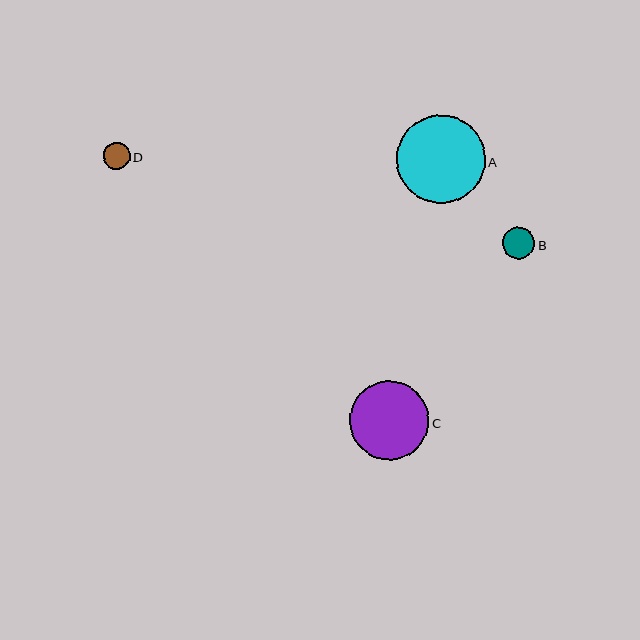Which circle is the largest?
Circle A is the largest with a size of approximately 89 pixels.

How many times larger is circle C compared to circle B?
Circle C is approximately 2.5 times the size of circle B.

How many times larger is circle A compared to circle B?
Circle A is approximately 2.7 times the size of circle B.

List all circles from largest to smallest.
From largest to smallest: A, C, B, D.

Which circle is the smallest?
Circle D is the smallest with a size of approximately 27 pixels.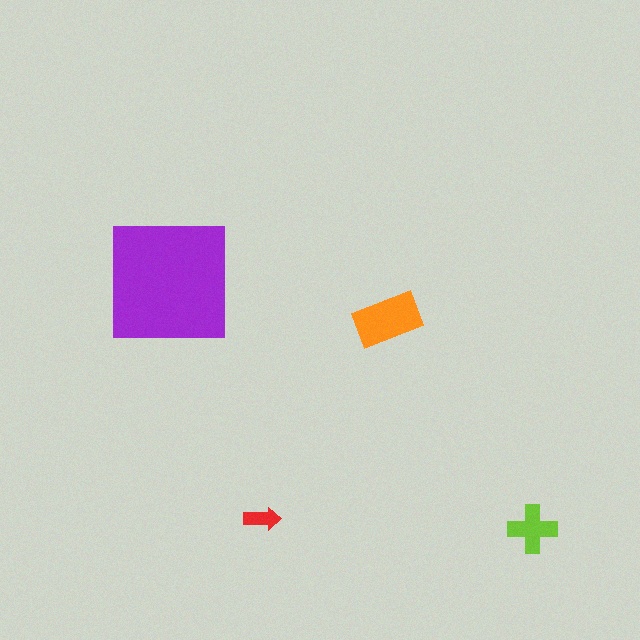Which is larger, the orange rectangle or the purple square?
The purple square.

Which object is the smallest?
The red arrow.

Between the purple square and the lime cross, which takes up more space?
The purple square.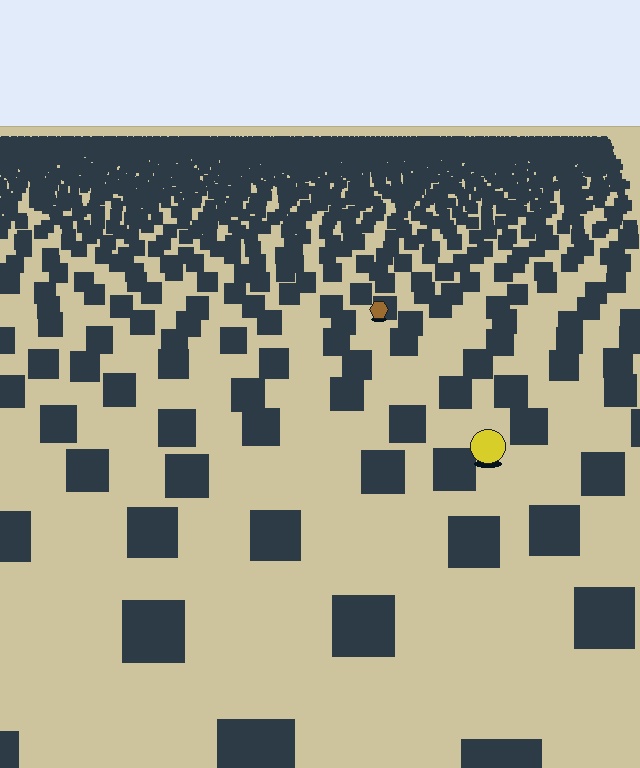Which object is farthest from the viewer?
The brown hexagon is farthest from the viewer. It appears smaller and the ground texture around it is denser.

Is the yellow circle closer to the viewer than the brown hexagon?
Yes. The yellow circle is closer — you can tell from the texture gradient: the ground texture is coarser near it.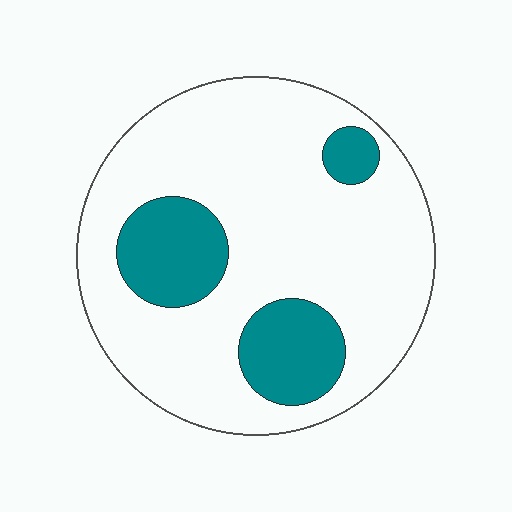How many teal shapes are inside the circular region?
3.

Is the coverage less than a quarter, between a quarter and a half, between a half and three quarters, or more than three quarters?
Less than a quarter.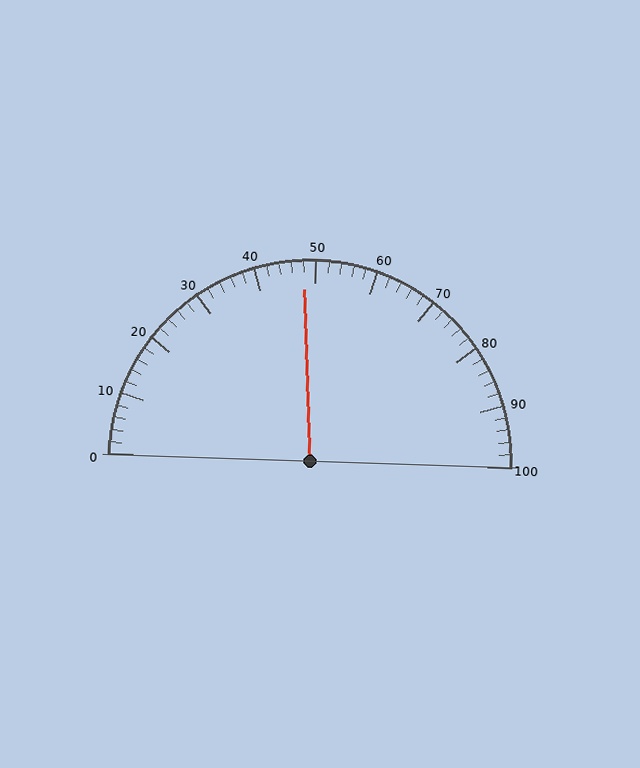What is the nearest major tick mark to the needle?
The nearest major tick mark is 50.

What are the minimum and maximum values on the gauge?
The gauge ranges from 0 to 100.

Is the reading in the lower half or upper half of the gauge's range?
The reading is in the lower half of the range (0 to 100).